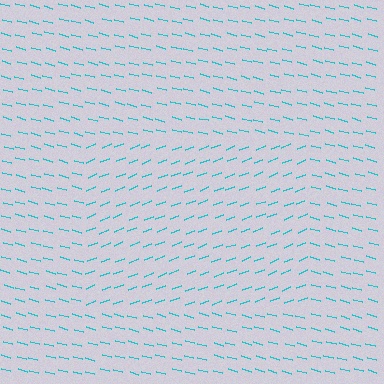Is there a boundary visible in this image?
Yes, there is a texture boundary formed by a change in line orientation.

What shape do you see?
I see a rectangle.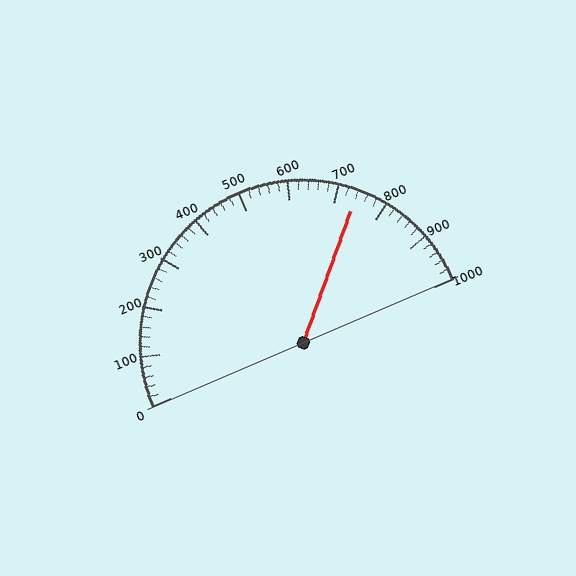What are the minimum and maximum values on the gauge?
The gauge ranges from 0 to 1000.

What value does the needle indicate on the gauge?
The needle indicates approximately 740.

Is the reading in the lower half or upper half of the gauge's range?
The reading is in the upper half of the range (0 to 1000).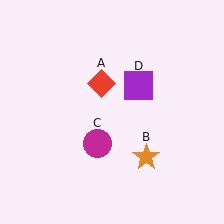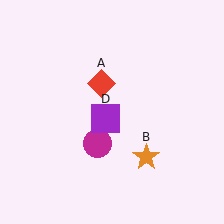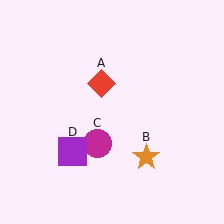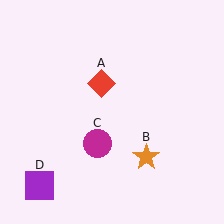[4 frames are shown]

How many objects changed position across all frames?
1 object changed position: purple square (object D).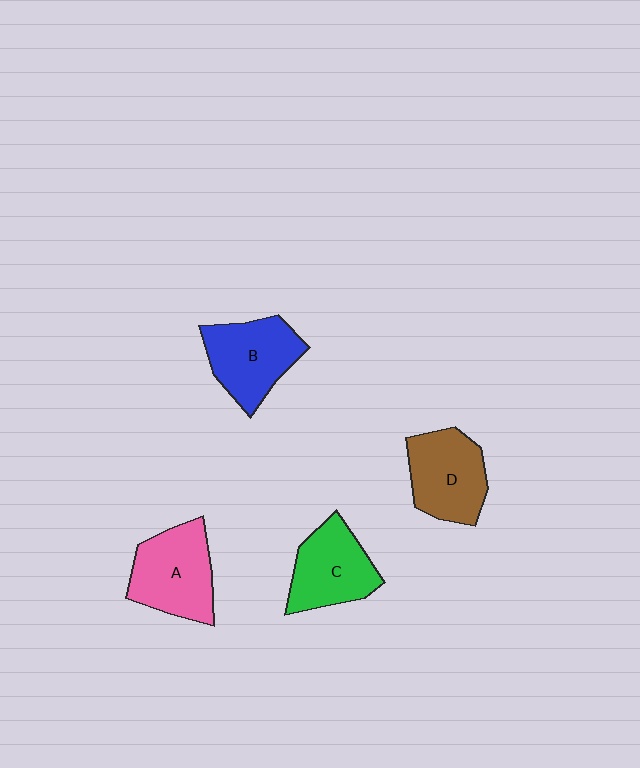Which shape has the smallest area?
Shape C (green).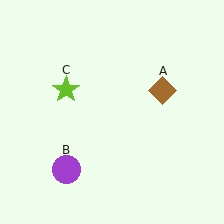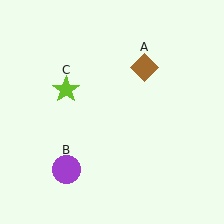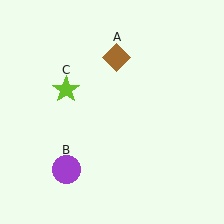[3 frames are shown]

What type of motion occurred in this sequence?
The brown diamond (object A) rotated counterclockwise around the center of the scene.